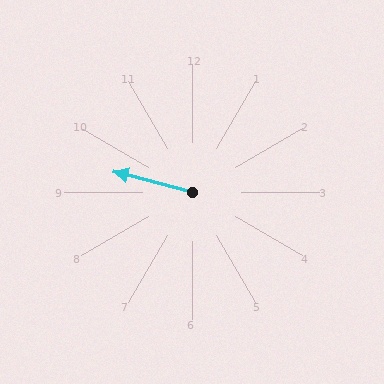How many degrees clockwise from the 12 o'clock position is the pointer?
Approximately 285 degrees.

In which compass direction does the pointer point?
West.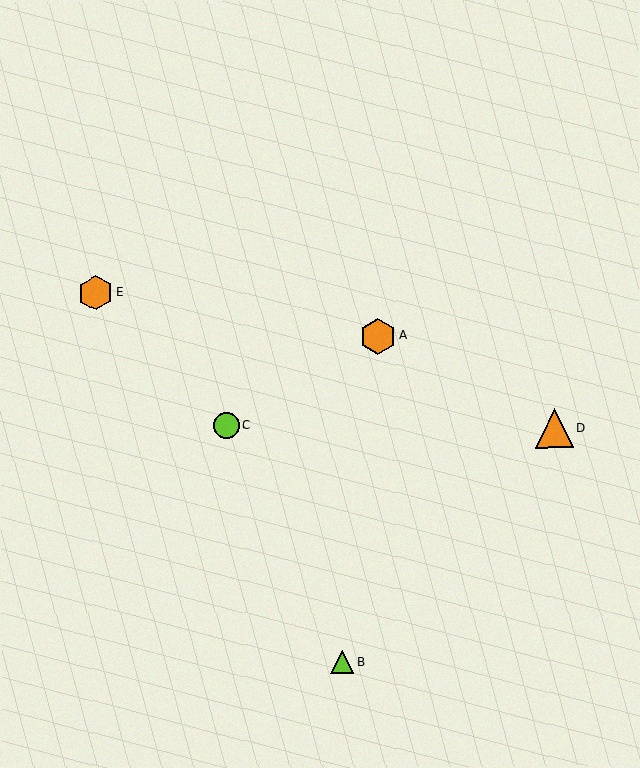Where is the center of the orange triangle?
The center of the orange triangle is at (555, 428).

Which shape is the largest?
The orange triangle (labeled D) is the largest.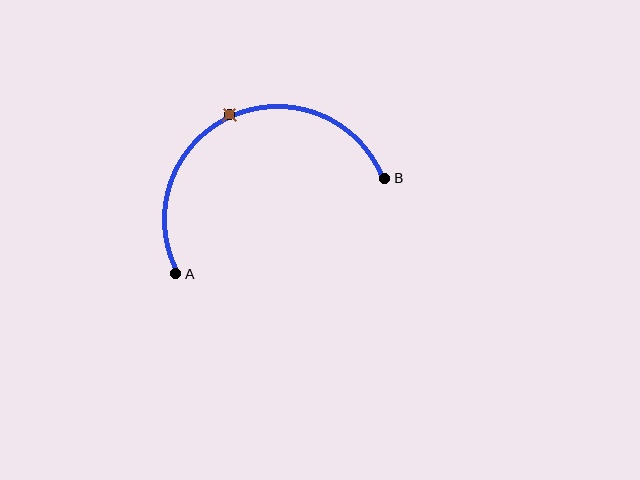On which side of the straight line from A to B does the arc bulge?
The arc bulges above the straight line connecting A and B.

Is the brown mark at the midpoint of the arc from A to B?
Yes. The brown mark lies on the arc at equal arc-length from both A and B — it is the arc midpoint.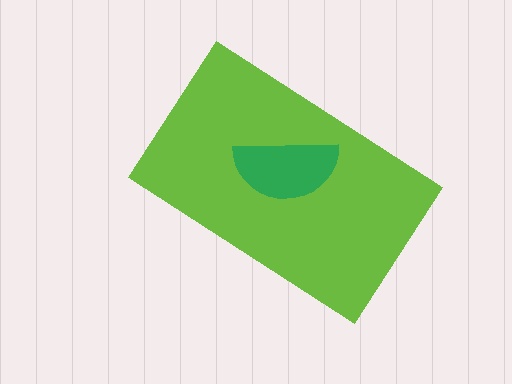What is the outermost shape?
The lime rectangle.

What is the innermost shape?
The green semicircle.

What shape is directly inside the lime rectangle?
The green semicircle.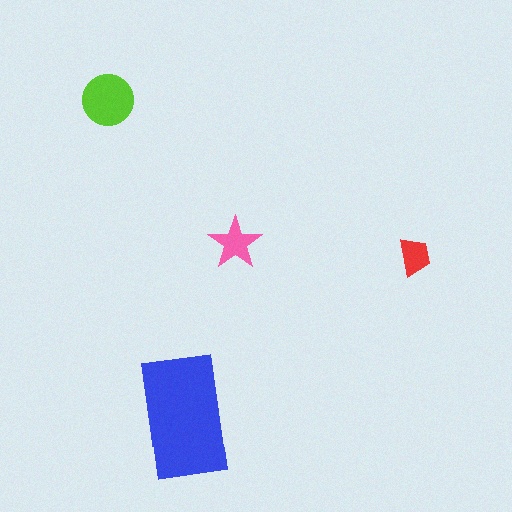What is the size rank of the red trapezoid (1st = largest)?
4th.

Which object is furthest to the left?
The lime circle is leftmost.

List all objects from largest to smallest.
The blue rectangle, the lime circle, the pink star, the red trapezoid.